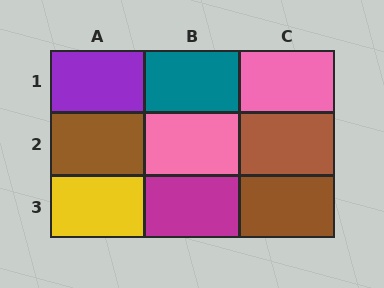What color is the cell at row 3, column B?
Magenta.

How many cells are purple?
1 cell is purple.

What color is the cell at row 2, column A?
Brown.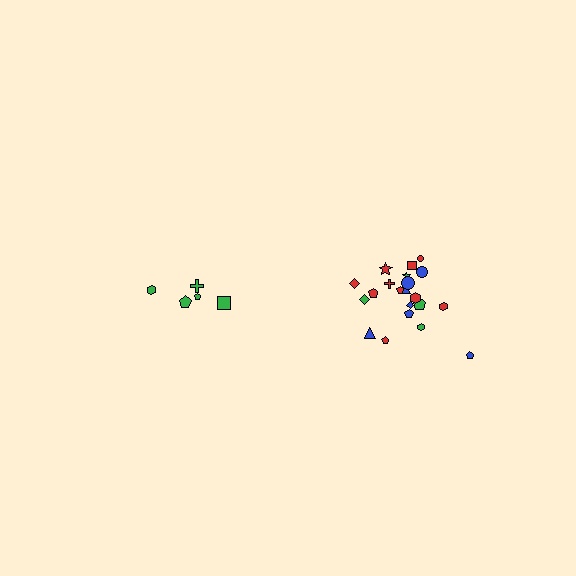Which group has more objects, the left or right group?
The right group.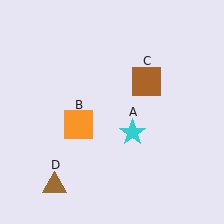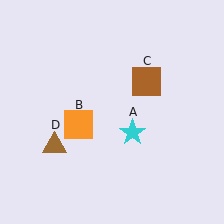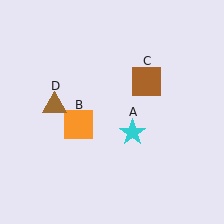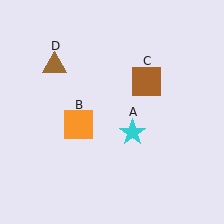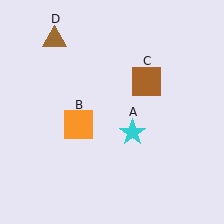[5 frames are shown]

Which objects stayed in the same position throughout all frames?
Cyan star (object A) and orange square (object B) and brown square (object C) remained stationary.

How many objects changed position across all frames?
1 object changed position: brown triangle (object D).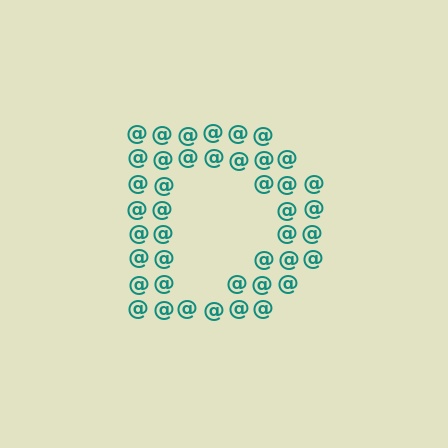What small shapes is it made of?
It is made of small at signs.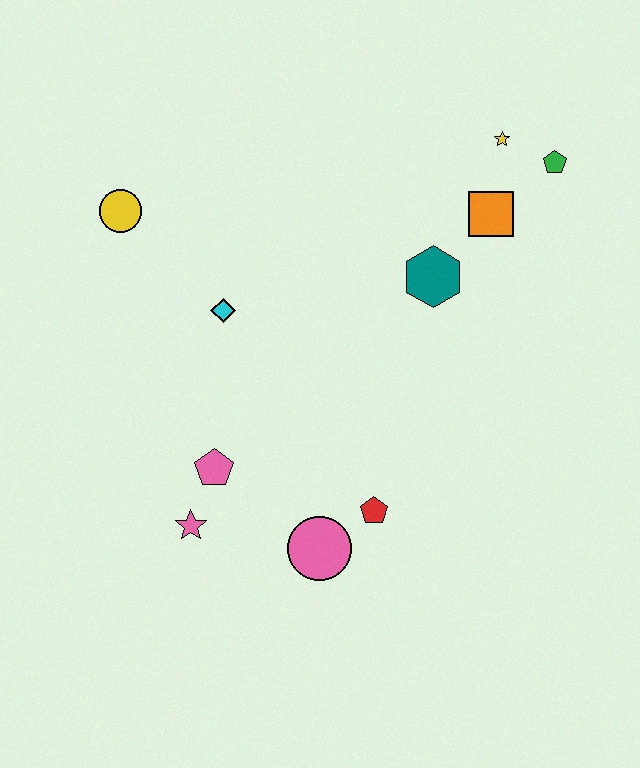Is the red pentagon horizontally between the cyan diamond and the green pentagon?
Yes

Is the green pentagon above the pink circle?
Yes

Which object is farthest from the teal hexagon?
The pink star is farthest from the teal hexagon.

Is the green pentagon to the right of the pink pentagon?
Yes